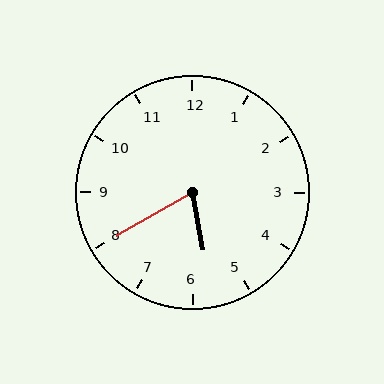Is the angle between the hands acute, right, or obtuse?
It is acute.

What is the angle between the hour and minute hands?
Approximately 70 degrees.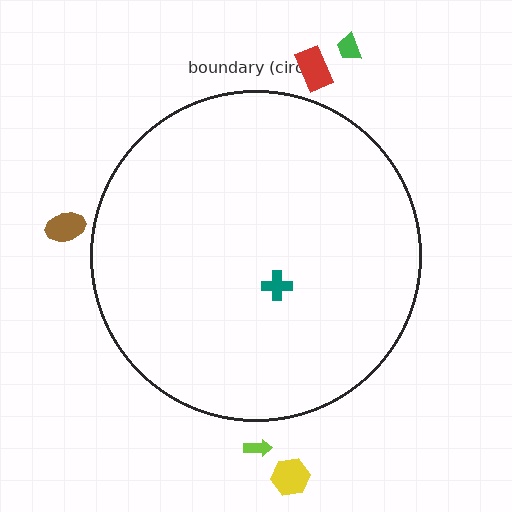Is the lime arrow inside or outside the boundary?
Outside.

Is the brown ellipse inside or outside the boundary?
Outside.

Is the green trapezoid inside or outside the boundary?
Outside.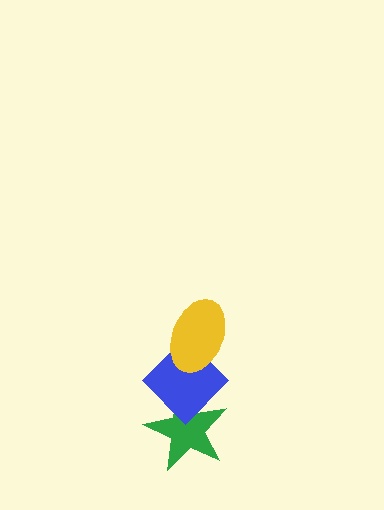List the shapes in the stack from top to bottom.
From top to bottom: the yellow ellipse, the blue diamond, the green star.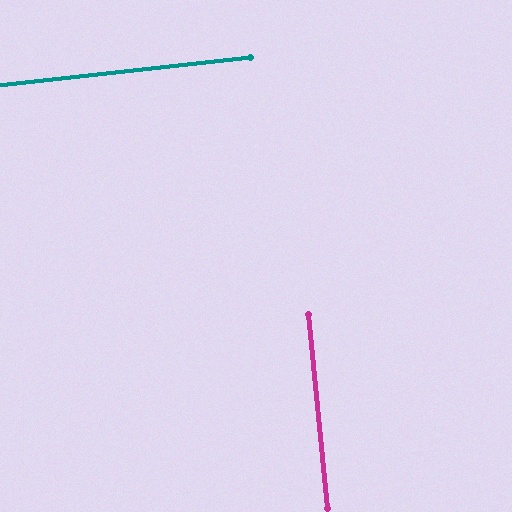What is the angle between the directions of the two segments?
Approximately 89 degrees.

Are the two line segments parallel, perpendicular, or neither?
Perpendicular — they meet at approximately 89°.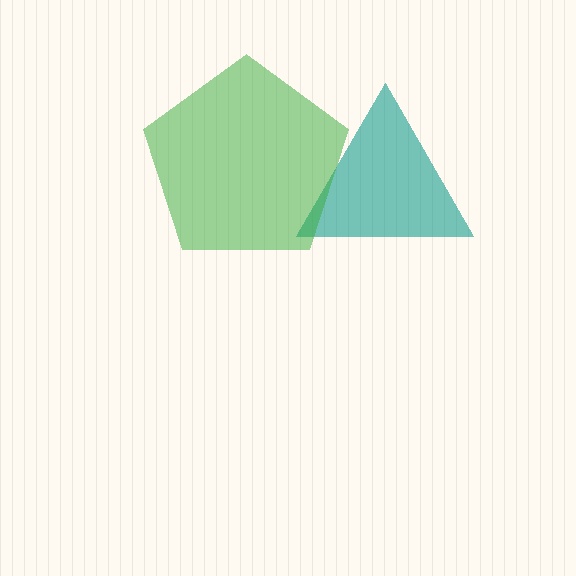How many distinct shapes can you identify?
There are 2 distinct shapes: a teal triangle, a green pentagon.